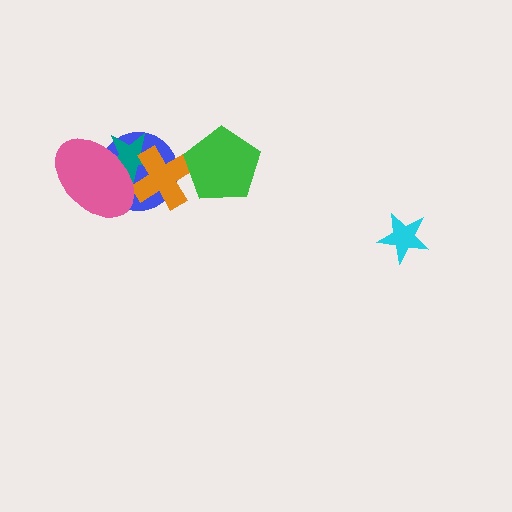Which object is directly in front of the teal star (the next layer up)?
The orange cross is directly in front of the teal star.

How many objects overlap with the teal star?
3 objects overlap with the teal star.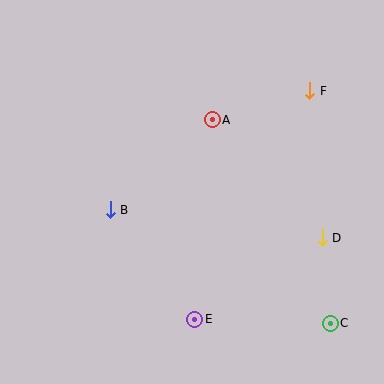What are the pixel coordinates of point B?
Point B is at (110, 210).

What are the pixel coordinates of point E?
Point E is at (195, 319).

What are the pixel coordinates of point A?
Point A is at (212, 120).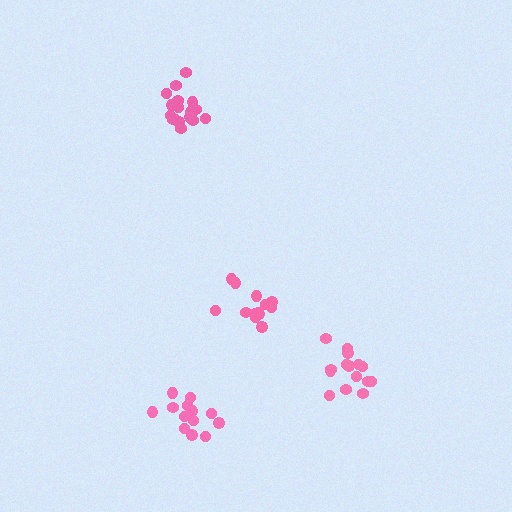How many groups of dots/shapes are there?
There are 4 groups.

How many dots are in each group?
Group 1: 13 dots, Group 2: 15 dots, Group 3: 14 dots, Group 4: 18 dots (60 total).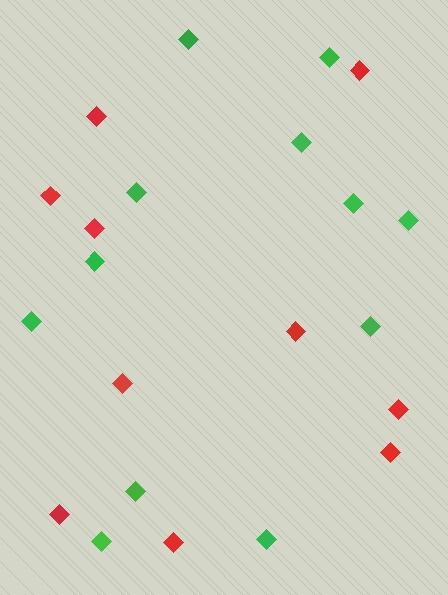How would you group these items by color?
There are 2 groups: one group of red diamonds (10) and one group of green diamonds (12).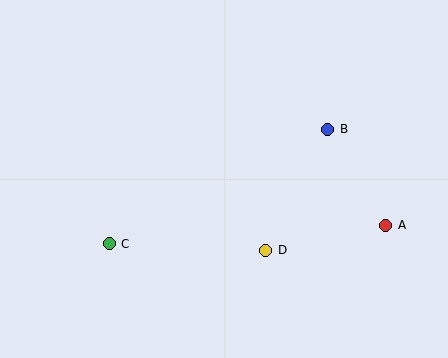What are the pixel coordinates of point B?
Point B is at (328, 129).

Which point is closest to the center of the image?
Point D at (266, 250) is closest to the center.